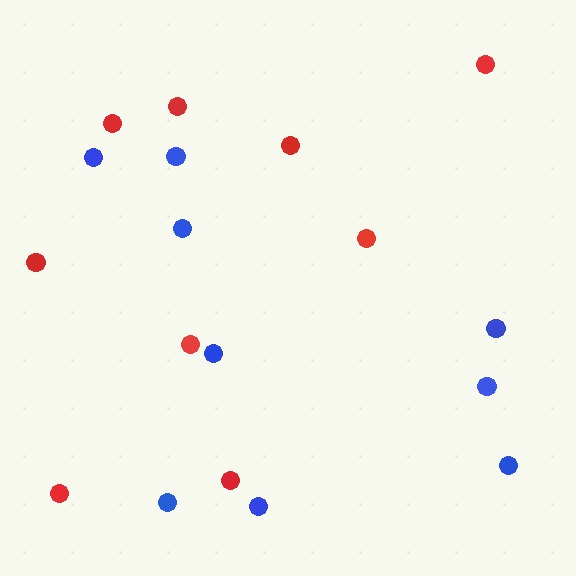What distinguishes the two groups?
There are 2 groups: one group of blue circles (9) and one group of red circles (9).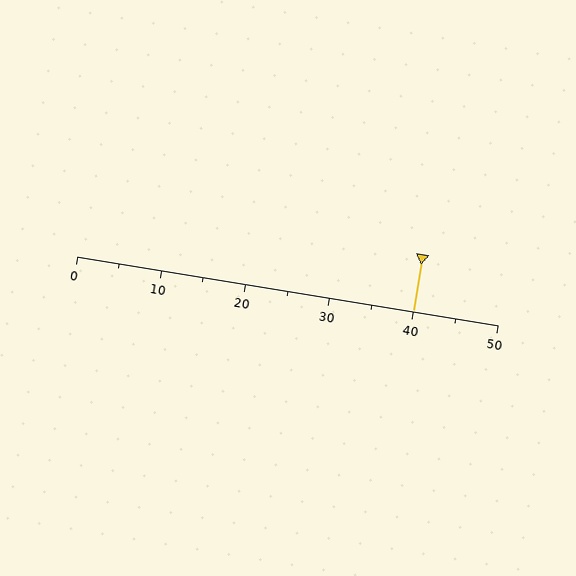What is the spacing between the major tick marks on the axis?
The major ticks are spaced 10 apart.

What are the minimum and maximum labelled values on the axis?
The axis runs from 0 to 50.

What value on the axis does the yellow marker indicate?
The marker indicates approximately 40.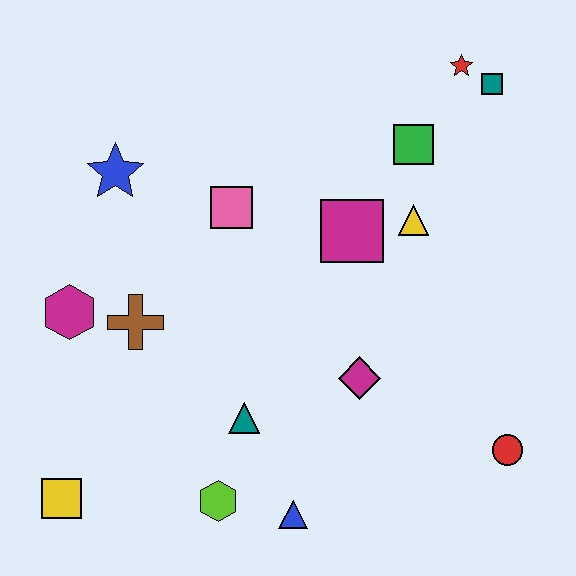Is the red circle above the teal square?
No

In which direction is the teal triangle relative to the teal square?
The teal triangle is below the teal square.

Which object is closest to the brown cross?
The magenta hexagon is closest to the brown cross.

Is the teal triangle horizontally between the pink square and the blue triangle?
Yes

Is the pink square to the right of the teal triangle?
No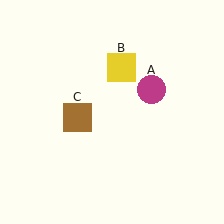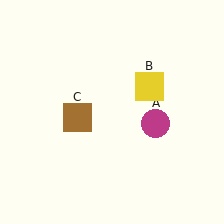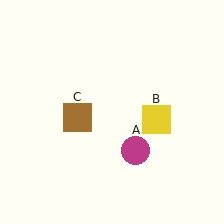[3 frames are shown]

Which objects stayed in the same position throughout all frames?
Brown square (object C) remained stationary.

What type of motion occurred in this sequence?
The magenta circle (object A), yellow square (object B) rotated clockwise around the center of the scene.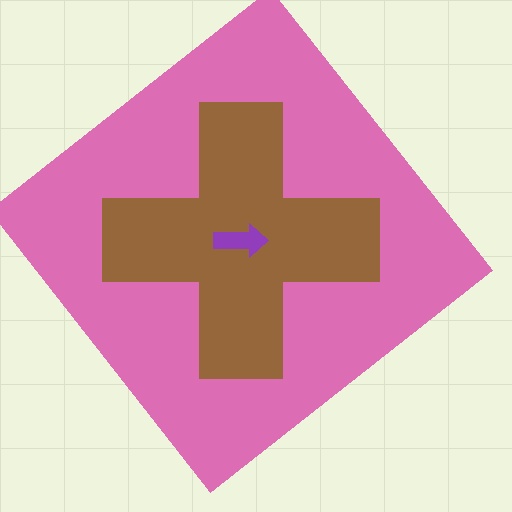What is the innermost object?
The purple arrow.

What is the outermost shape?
The pink diamond.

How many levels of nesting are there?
3.